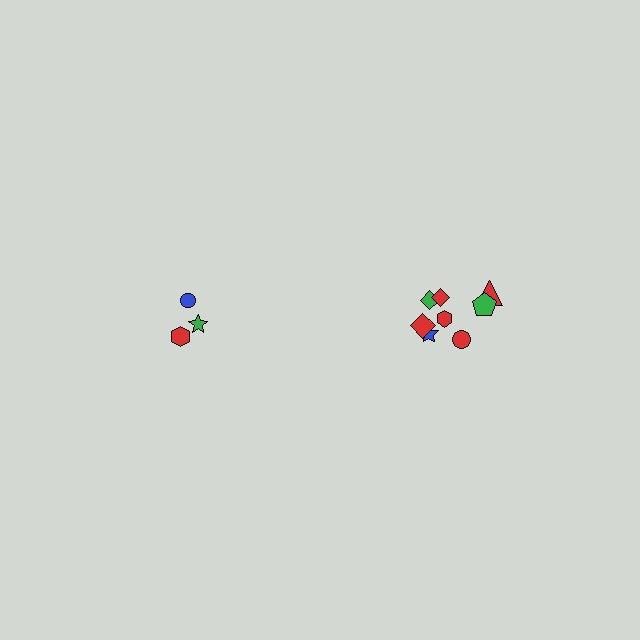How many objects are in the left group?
There are 3 objects.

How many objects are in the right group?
There are 8 objects.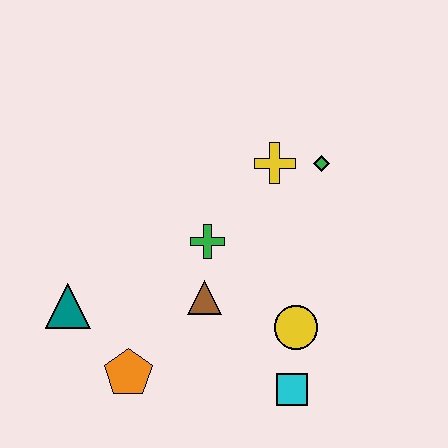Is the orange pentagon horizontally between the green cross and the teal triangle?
Yes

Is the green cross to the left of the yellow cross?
Yes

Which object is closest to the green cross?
The brown triangle is closest to the green cross.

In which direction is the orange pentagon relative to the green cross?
The orange pentagon is below the green cross.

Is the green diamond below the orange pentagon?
No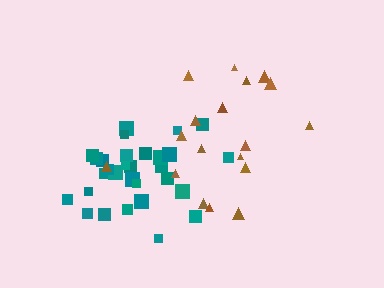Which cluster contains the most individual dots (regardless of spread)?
Teal (30).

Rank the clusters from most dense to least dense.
teal, brown.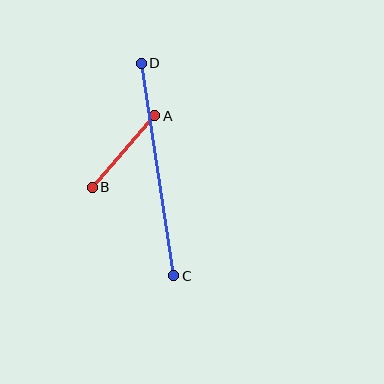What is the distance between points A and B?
The distance is approximately 95 pixels.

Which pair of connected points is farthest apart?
Points C and D are farthest apart.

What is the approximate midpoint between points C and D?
The midpoint is at approximately (158, 170) pixels.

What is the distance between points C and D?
The distance is approximately 215 pixels.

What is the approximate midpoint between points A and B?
The midpoint is at approximately (123, 152) pixels.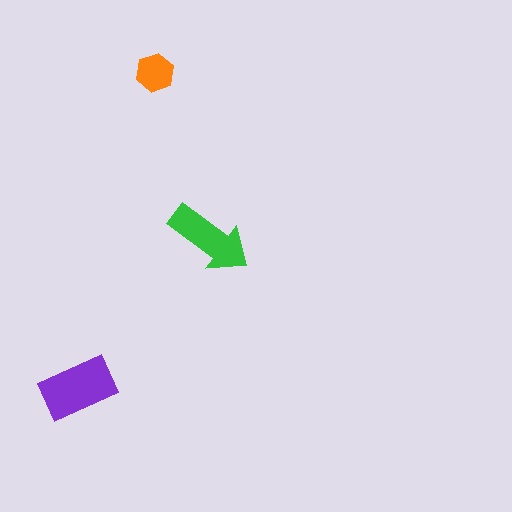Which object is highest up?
The orange hexagon is topmost.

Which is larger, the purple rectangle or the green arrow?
The purple rectangle.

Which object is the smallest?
The orange hexagon.